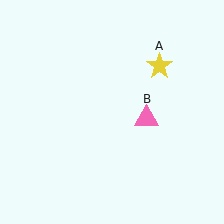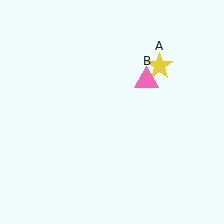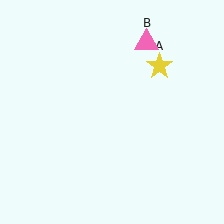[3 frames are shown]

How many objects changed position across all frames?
1 object changed position: pink triangle (object B).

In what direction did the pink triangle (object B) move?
The pink triangle (object B) moved up.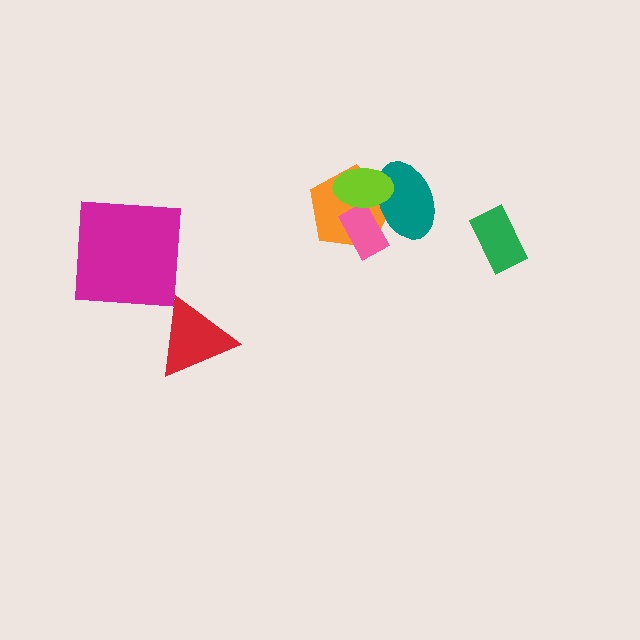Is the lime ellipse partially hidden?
No, no other shape covers it.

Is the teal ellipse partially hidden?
Yes, it is partially covered by another shape.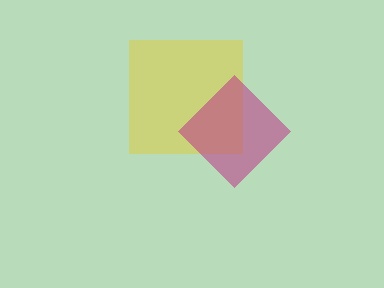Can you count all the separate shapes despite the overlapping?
Yes, there are 2 separate shapes.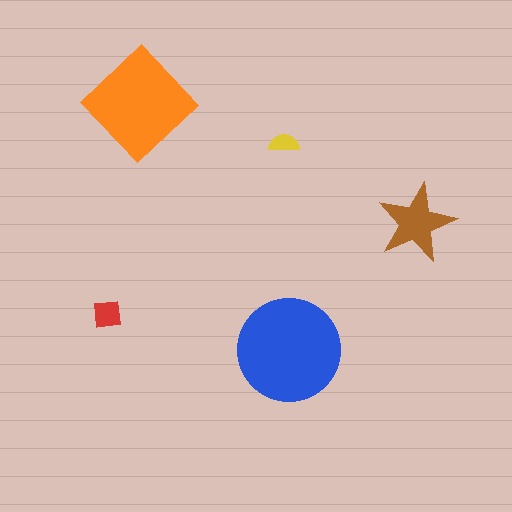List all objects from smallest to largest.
The yellow semicircle, the red square, the brown star, the orange diamond, the blue circle.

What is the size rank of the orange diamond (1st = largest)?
2nd.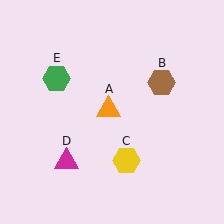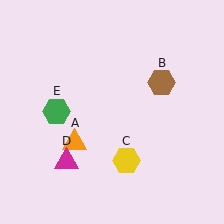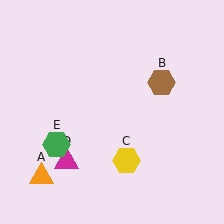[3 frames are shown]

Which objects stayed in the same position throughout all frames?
Brown hexagon (object B) and yellow hexagon (object C) and magenta triangle (object D) remained stationary.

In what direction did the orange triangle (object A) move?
The orange triangle (object A) moved down and to the left.